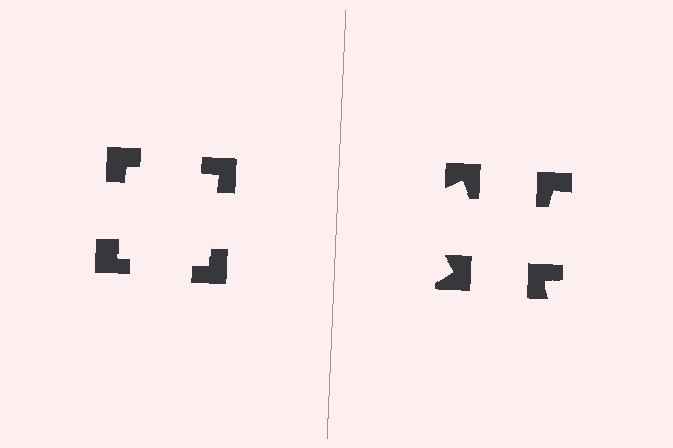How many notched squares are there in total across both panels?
8 — 4 on each side.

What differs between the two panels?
The notched squares are positioned identically on both sides; only the wedge orientations differ. On the left they align to a square; on the right they are misaligned.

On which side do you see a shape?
An illusory square appears on the left side. On the right side the wedge cuts are rotated, so no coherent shape forms.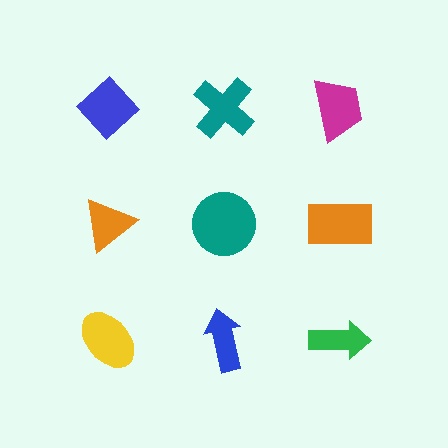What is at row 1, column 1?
A blue diamond.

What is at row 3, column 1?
A yellow ellipse.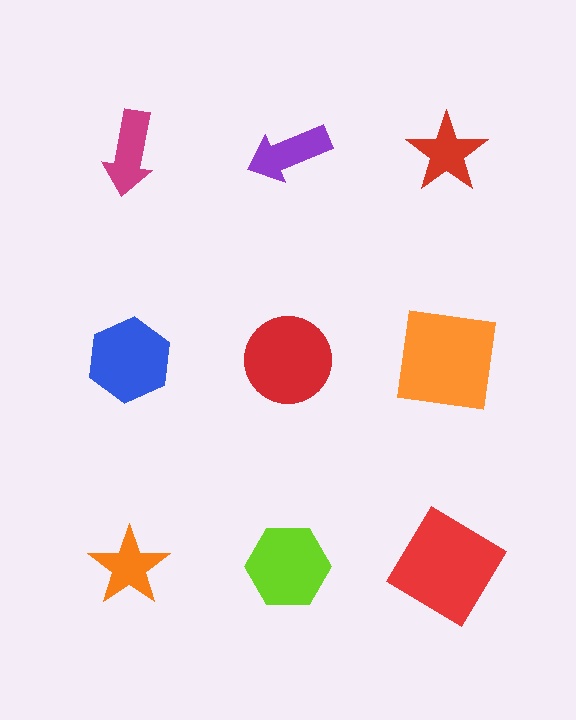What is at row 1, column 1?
A magenta arrow.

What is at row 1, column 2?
A purple arrow.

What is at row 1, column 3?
A red star.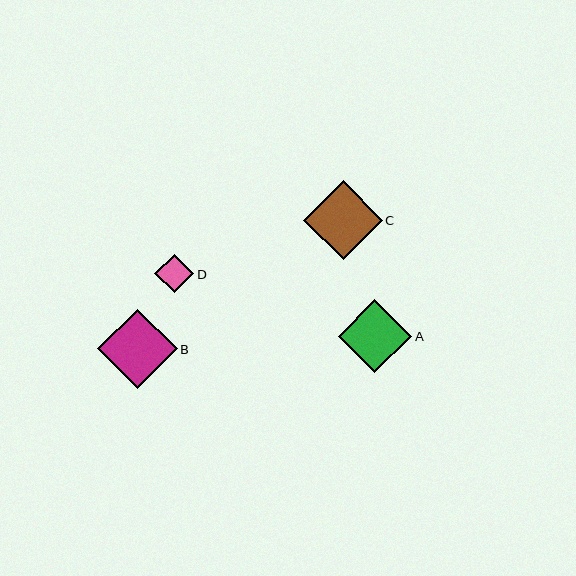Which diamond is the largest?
Diamond B is the largest with a size of approximately 79 pixels.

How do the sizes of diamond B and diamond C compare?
Diamond B and diamond C are approximately the same size.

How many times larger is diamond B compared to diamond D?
Diamond B is approximately 2.0 times the size of diamond D.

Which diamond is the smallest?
Diamond D is the smallest with a size of approximately 39 pixels.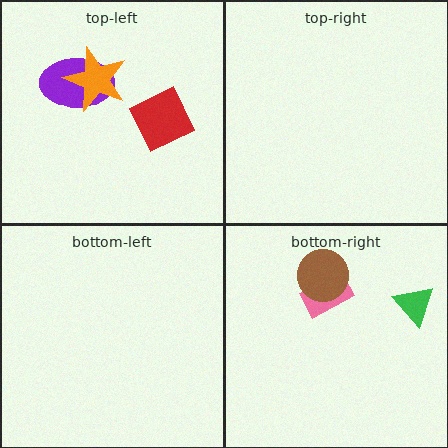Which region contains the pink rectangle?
The bottom-right region.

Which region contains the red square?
The top-left region.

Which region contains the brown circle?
The bottom-right region.